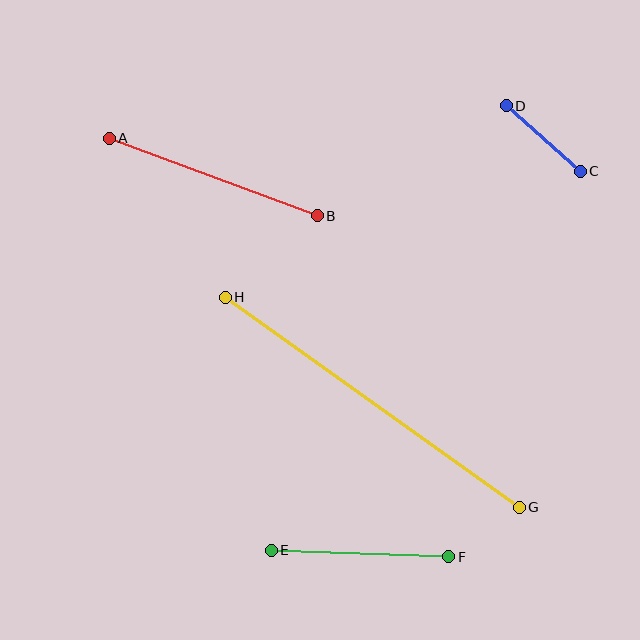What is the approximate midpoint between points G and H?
The midpoint is at approximately (372, 402) pixels.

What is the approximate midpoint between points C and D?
The midpoint is at approximately (543, 138) pixels.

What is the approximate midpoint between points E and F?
The midpoint is at approximately (360, 553) pixels.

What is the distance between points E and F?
The distance is approximately 177 pixels.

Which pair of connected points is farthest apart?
Points G and H are farthest apart.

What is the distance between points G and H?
The distance is approximately 362 pixels.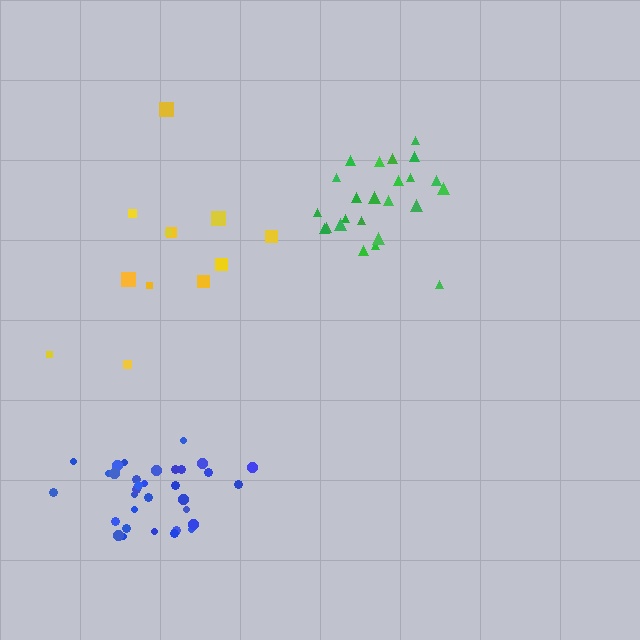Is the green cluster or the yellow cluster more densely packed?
Green.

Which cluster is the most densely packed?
Blue.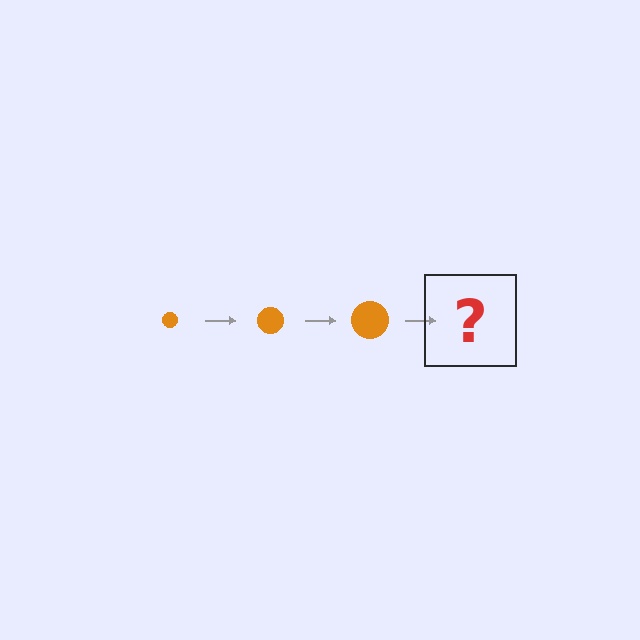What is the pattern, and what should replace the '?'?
The pattern is that the circle gets progressively larger each step. The '?' should be an orange circle, larger than the previous one.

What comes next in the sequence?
The next element should be an orange circle, larger than the previous one.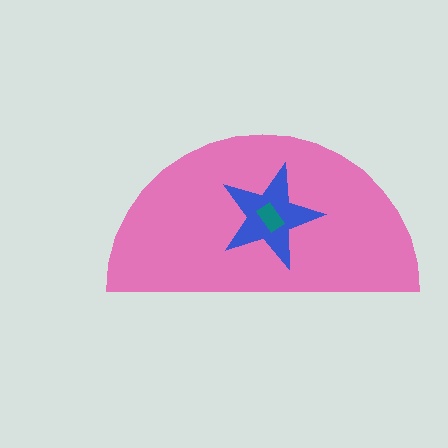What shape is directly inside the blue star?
The teal rectangle.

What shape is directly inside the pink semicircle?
The blue star.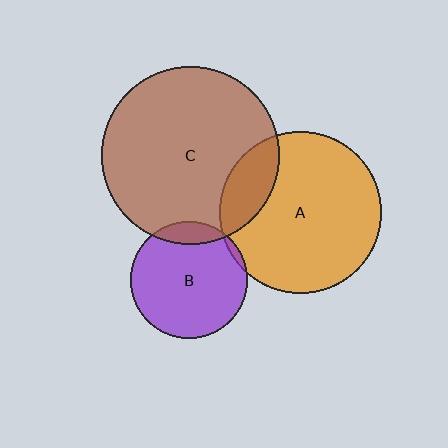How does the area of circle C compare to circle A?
Approximately 1.2 times.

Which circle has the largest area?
Circle C (brown).